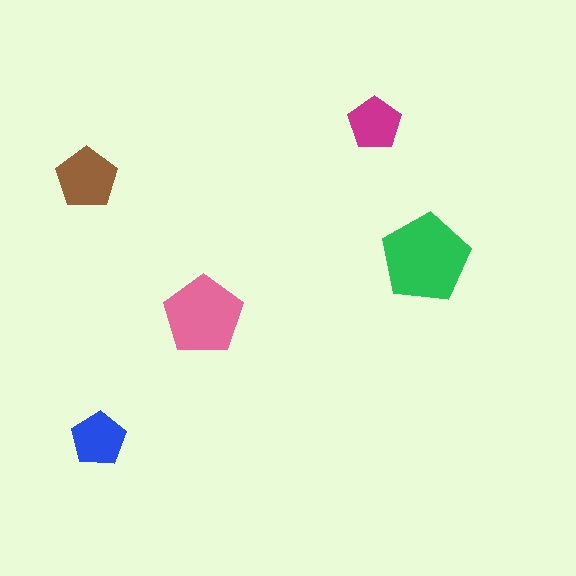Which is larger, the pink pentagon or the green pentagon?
The green one.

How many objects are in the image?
There are 5 objects in the image.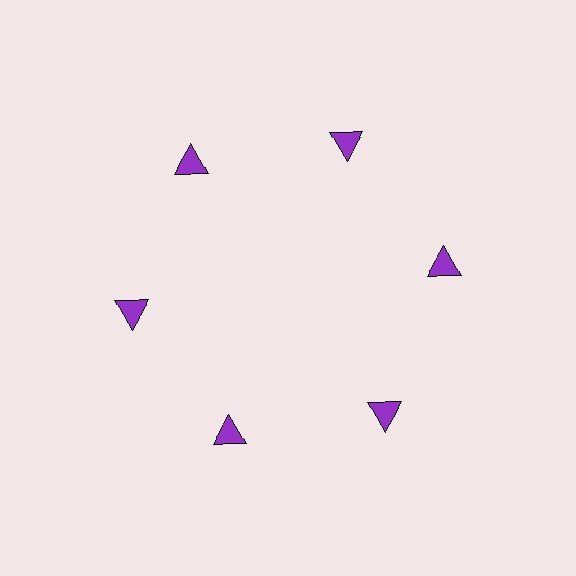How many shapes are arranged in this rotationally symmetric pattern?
There are 6 shapes, arranged in 6 groups of 1.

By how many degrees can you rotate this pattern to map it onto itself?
The pattern maps onto itself every 60 degrees of rotation.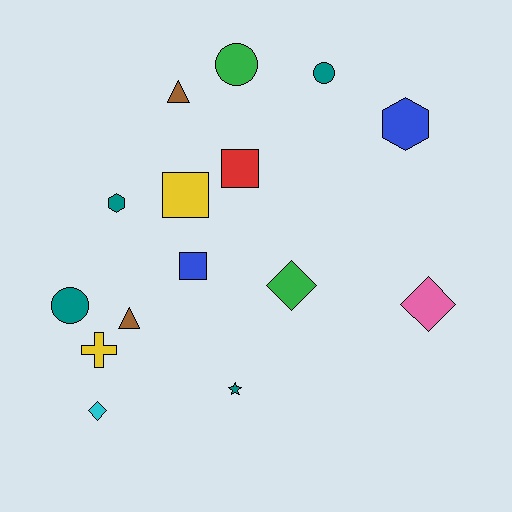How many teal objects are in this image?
There are 4 teal objects.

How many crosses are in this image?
There is 1 cross.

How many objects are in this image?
There are 15 objects.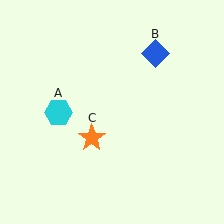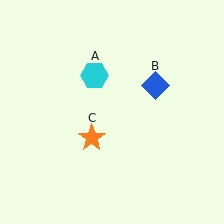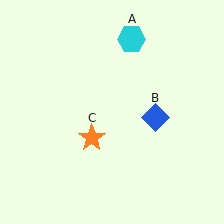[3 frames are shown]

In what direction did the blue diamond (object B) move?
The blue diamond (object B) moved down.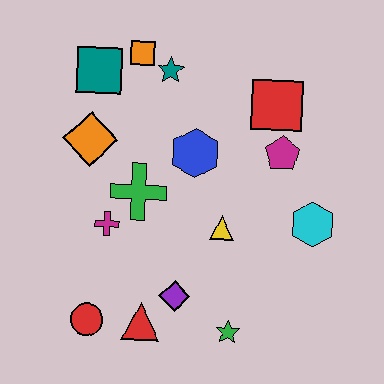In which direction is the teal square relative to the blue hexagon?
The teal square is to the left of the blue hexagon.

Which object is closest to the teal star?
The orange square is closest to the teal star.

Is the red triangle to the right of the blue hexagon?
No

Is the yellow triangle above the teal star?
No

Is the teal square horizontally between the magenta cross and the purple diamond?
No